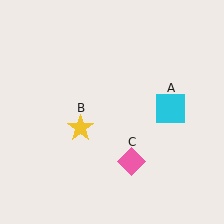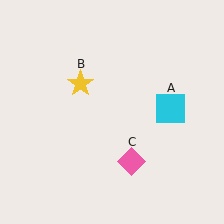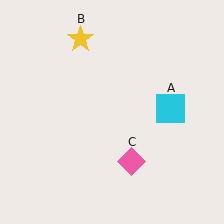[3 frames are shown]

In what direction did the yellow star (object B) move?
The yellow star (object B) moved up.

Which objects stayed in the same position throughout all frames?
Cyan square (object A) and pink diamond (object C) remained stationary.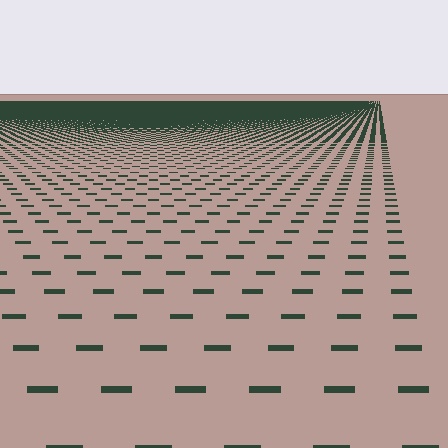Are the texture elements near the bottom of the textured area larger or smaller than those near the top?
Larger. Near the bottom, elements are closer to the viewer and appear at a bigger on-screen size.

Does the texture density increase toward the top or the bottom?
Density increases toward the top.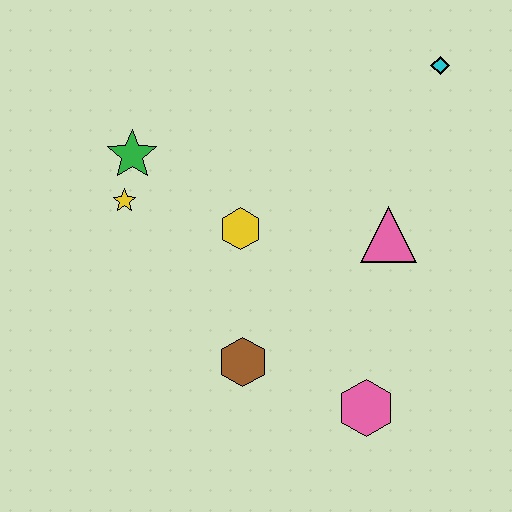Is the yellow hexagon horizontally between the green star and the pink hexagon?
Yes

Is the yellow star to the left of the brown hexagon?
Yes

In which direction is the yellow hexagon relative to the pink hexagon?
The yellow hexagon is above the pink hexagon.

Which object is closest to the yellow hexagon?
The yellow star is closest to the yellow hexagon.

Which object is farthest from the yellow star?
The cyan diamond is farthest from the yellow star.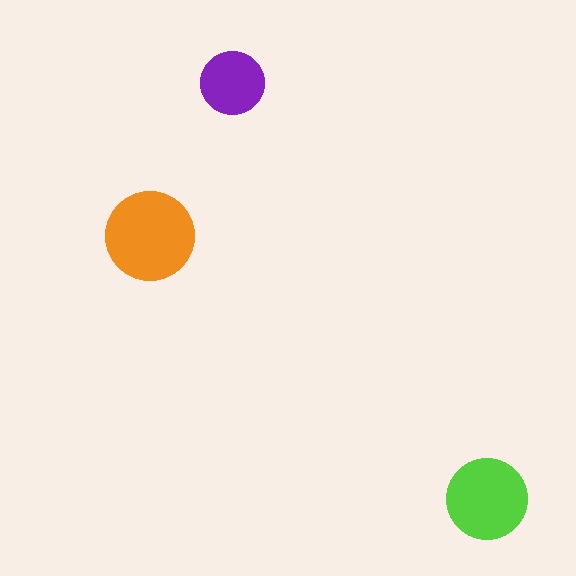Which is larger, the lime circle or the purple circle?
The lime one.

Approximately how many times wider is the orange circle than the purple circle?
About 1.5 times wider.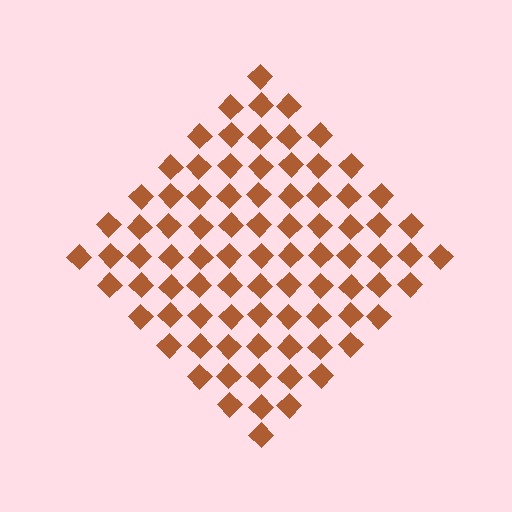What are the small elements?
The small elements are diamonds.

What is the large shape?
The large shape is a diamond.